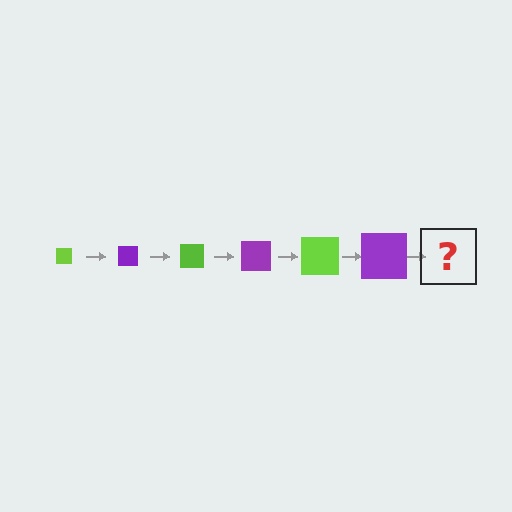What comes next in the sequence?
The next element should be a lime square, larger than the previous one.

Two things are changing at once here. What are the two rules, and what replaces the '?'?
The two rules are that the square grows larger each step and the color cycles through lime and purple. The '?' should be a lime square, larger than the previous one.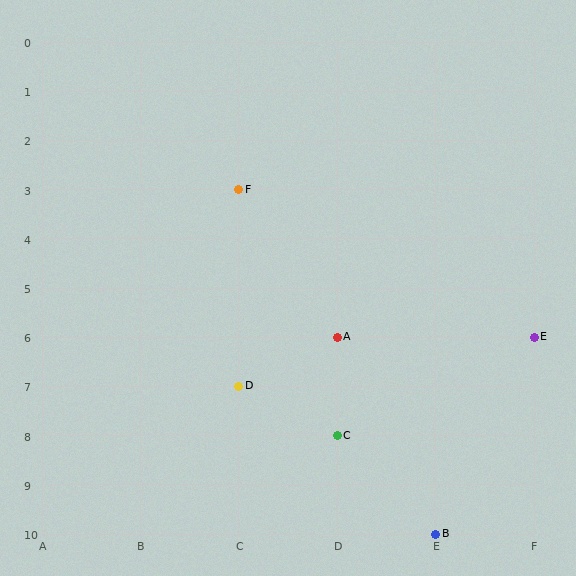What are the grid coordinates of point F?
Point F is at grid coordinates (C, 3).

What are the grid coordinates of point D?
Point D is at grid coordinates (C, 7).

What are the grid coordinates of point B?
Point B is at grid coordinates (E, 10).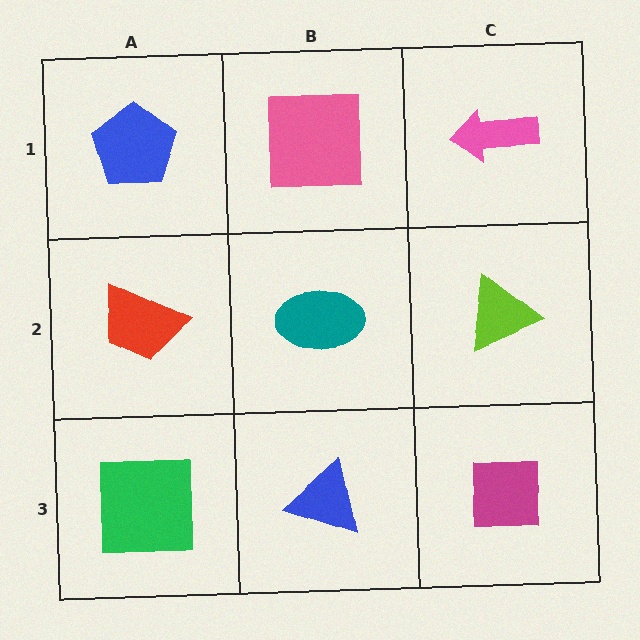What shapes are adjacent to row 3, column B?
A teal ellipse (row 2, column B), a green square (row 3, column A), a magenta square (row 3, column C).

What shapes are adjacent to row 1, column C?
A lime triangle (row 2, column C), a pink square (row 1, column B).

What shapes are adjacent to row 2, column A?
A blue pentagon (row 1, column A), a green square (row 3, column A), a teal ellipse (row 2, column B).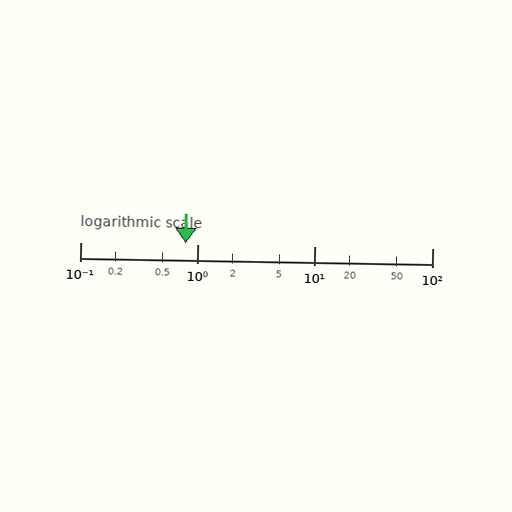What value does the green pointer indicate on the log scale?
The pointer indicates approximately 0.8.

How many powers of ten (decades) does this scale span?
The scale spans 3 decades, from 0.1 to 100.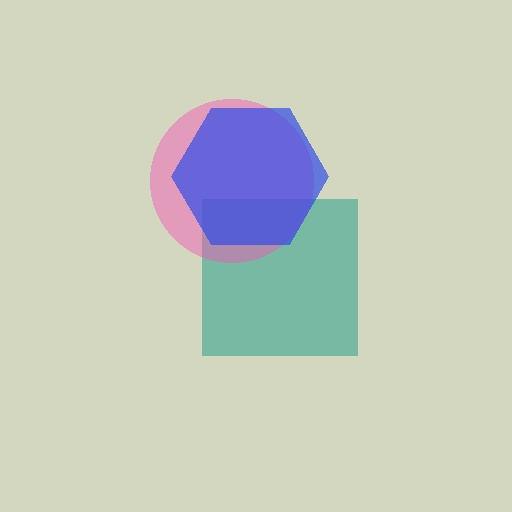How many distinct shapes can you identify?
There are 3 distinct shapes: a teal square, a pink circle, a blue hexagon.